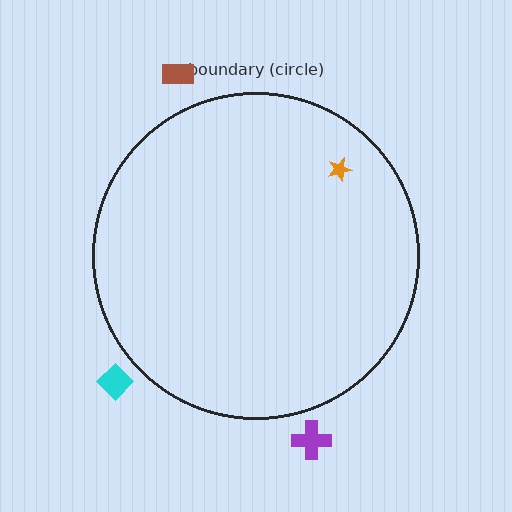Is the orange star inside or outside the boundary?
Inside.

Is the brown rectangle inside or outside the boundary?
Outside.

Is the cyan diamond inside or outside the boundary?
Outside.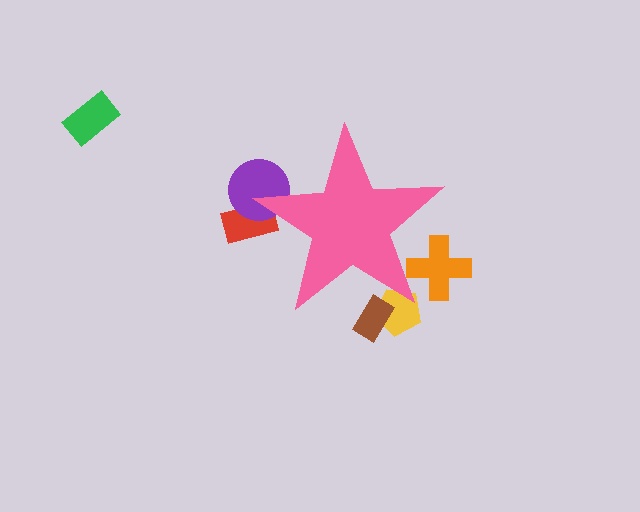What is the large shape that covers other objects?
A pink star.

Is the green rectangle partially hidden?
No, the green rectangle is fully visible.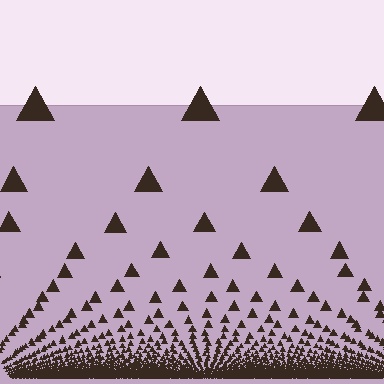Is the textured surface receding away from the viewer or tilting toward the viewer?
The surface appears to tilt toward the viewer. Texture elements get larger and sparser toward the top.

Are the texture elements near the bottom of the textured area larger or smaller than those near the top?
Smaller. The gradient is inverted — elements near the bottom are smaller and denser.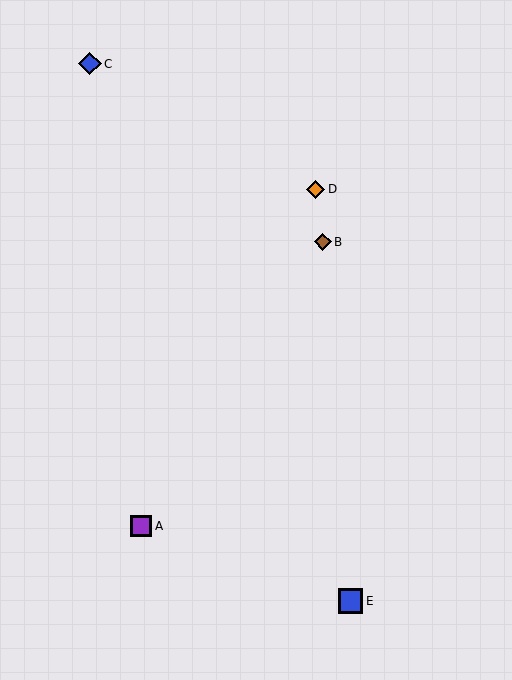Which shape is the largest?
The blue square (labeled E) is the largest.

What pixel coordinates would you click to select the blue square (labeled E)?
Click at (351, 601) to select the blue square E.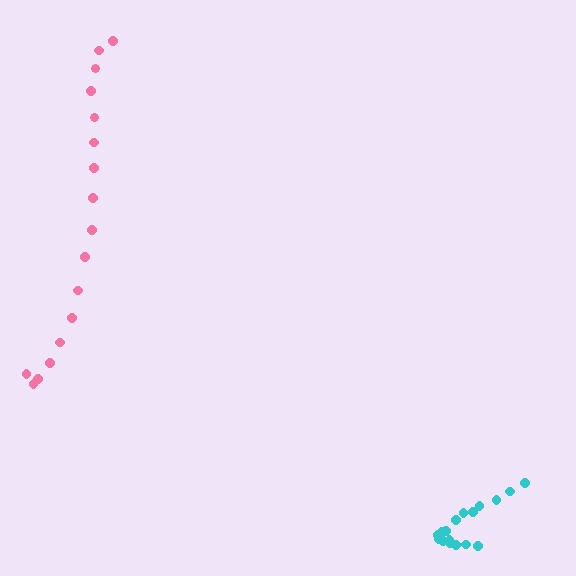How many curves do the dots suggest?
There are 2 distinct paths.